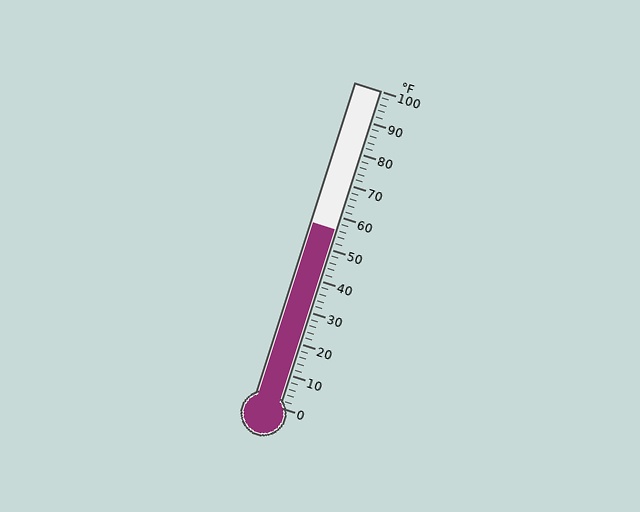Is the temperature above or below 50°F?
The temperature is above 50°F.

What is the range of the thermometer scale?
The thermometer scale ranges from 0°F to 100°F.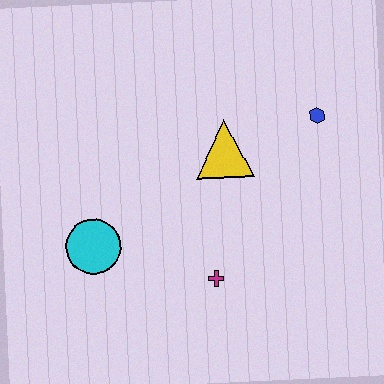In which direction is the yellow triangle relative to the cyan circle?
The yellow triangle is to the right of the cyan circle.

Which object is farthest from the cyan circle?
The blue hexagon is farthest from the cyan circle.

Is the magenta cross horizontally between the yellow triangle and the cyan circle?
Yes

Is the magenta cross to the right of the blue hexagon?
No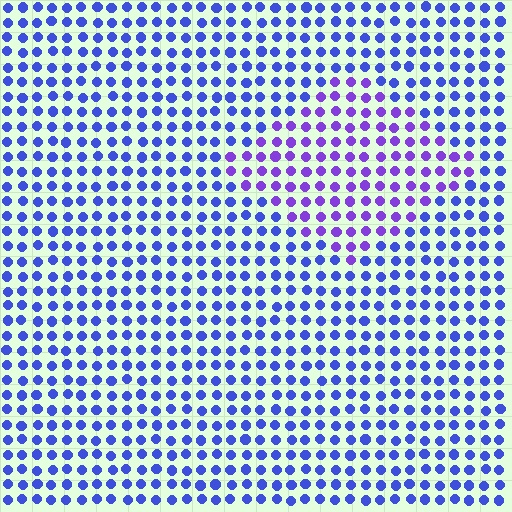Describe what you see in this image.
The image is filled with small blue elements in a uniform arrangement. A diamond-shaped region is visible where the elements are tinted to a slightly different hue, forming a subtle color boundary.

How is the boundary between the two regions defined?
The boundary is defined purely by a slight shift in hue (about 34 degrees). Spacing, size, and orientation are identical on both sides.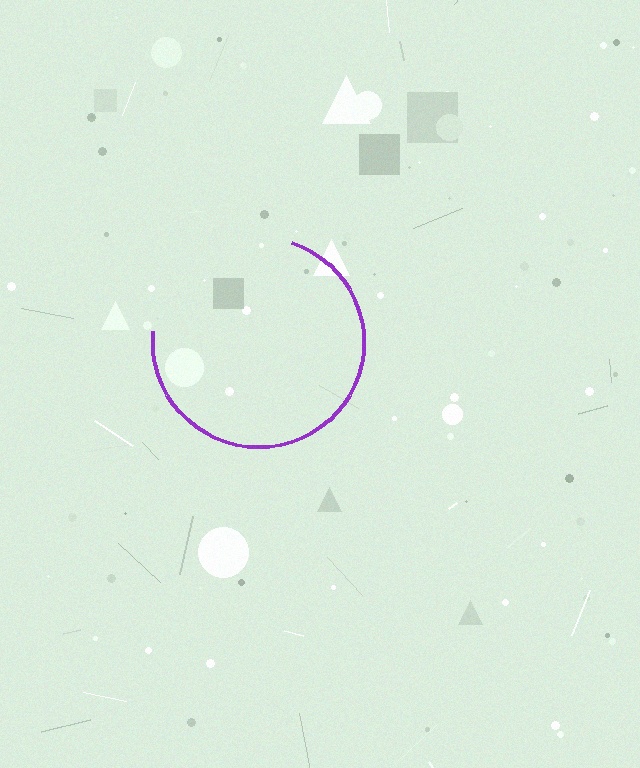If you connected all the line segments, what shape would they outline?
They would outline a circle.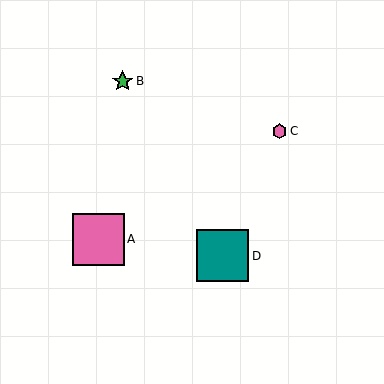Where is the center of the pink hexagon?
The center of the pink hexagon is at (280, 131).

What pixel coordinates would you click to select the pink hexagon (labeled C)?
Click at (280, 131) to select the pink hexagon C.